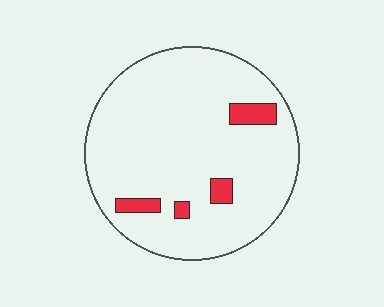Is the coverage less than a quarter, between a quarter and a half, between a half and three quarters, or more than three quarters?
Less than a quarter.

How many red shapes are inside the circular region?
4.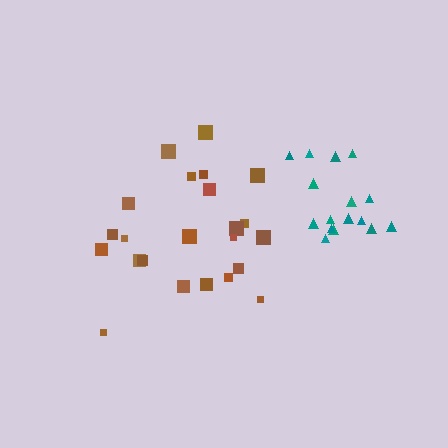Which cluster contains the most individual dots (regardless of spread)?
Brown (23).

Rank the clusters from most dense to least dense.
teal, brown.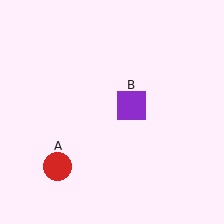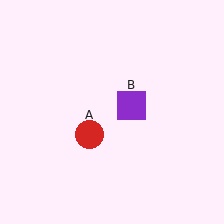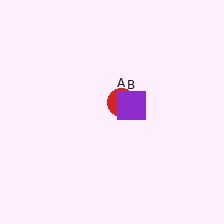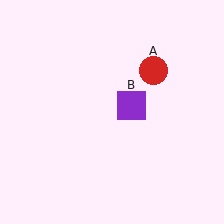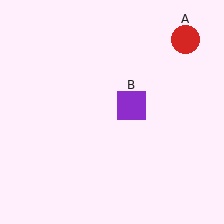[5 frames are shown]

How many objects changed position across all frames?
1 object changed position: red circle (object A).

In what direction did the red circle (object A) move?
The red circle (object A) moved up and to the right.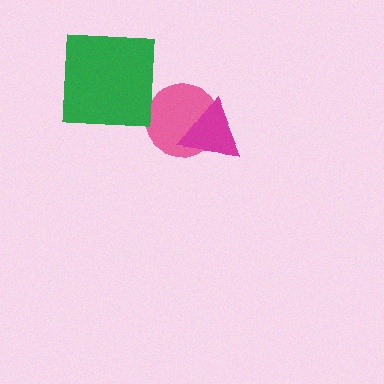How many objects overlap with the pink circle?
1 object overlaps with the pink circle.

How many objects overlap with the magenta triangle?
1 object overlaps with the magenta triangle.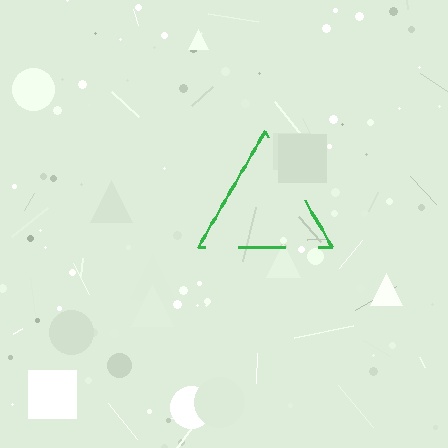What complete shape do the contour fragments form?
The contour fragments form a triangle.